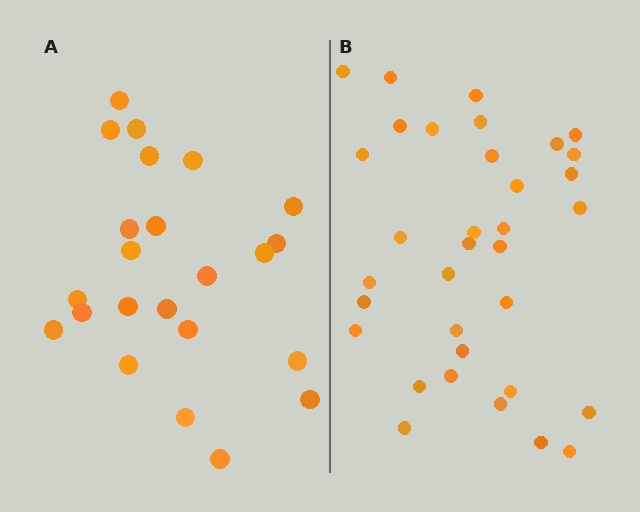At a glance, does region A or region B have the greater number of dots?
Region B (the right region) has more dots.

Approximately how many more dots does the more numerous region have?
Region B has roughly 12 or so more dots than region A.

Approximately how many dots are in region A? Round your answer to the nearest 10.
About 20 dots. (The exact count is 23, which rounds to 20.)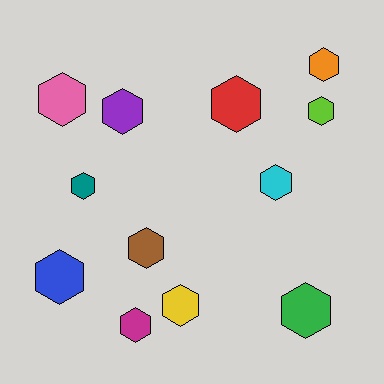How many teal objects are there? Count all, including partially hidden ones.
There is 1 teal object.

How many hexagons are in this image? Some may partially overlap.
There are 12 hexagons.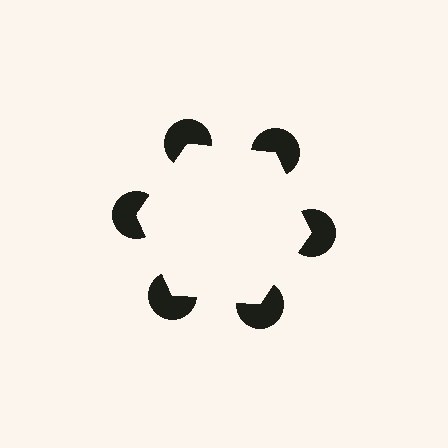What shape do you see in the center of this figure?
An illusory hexagon — its edges are inferred from the aligned wedge cuts in the pac-man discs, not physically drawn.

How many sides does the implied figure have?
6 sides.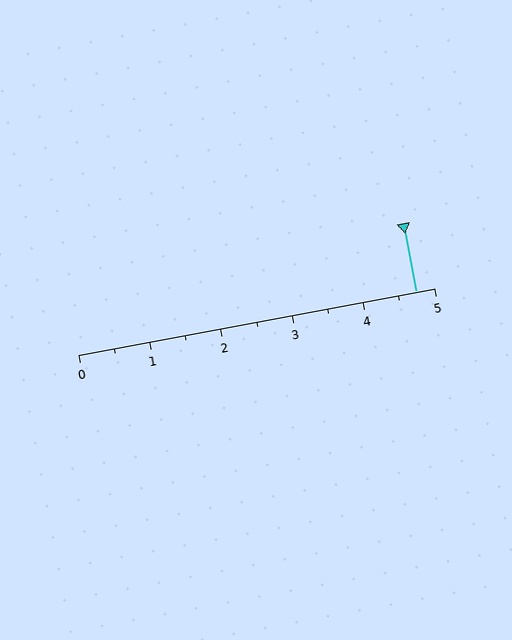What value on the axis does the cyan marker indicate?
The marker indicates approximately 4.8.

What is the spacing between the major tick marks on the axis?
The major ticks are spaced 1 apart.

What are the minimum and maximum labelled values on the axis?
The axis runs from 0 to 5.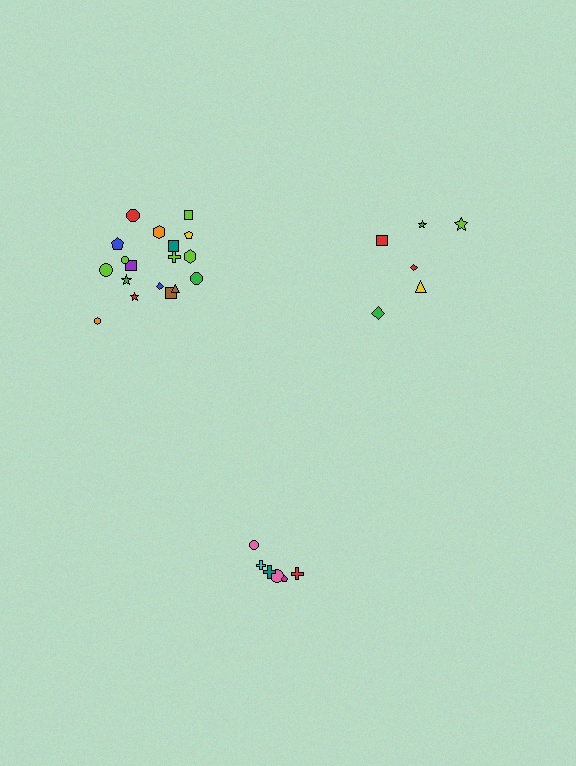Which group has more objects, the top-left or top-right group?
The top-left group.